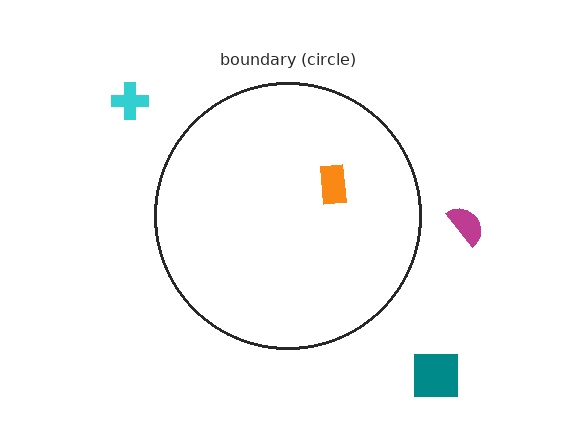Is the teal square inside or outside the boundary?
Outside.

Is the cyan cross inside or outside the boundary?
Outside.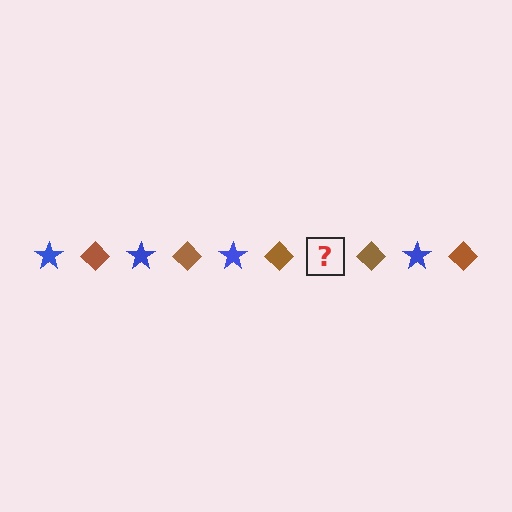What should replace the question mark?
The question mark should be replaced with a blue star.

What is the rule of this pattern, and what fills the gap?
The rule is that the pattern alternates between blue star and brown diamond. The gap should be filled with a blue star.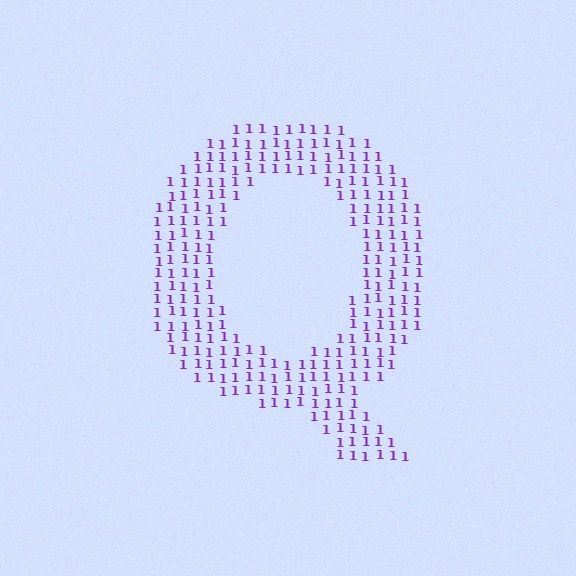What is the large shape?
The large shape is the letter Q.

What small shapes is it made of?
It is made of small digit 1's.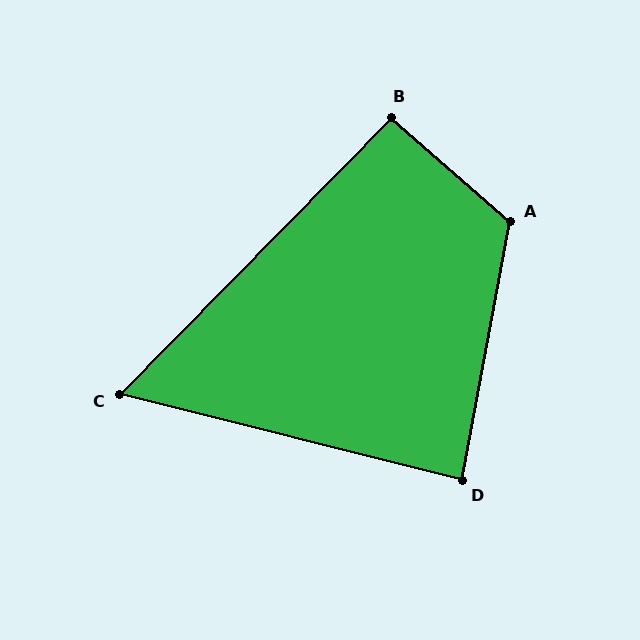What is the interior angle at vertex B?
Approximately 93 degrees (approximately right).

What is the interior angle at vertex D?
Approximately 87 degrees (approximately right).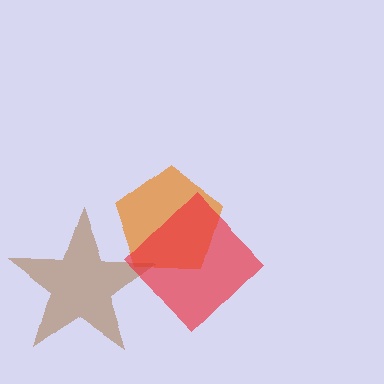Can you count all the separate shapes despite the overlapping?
Yes, there are 3 separate shapes.